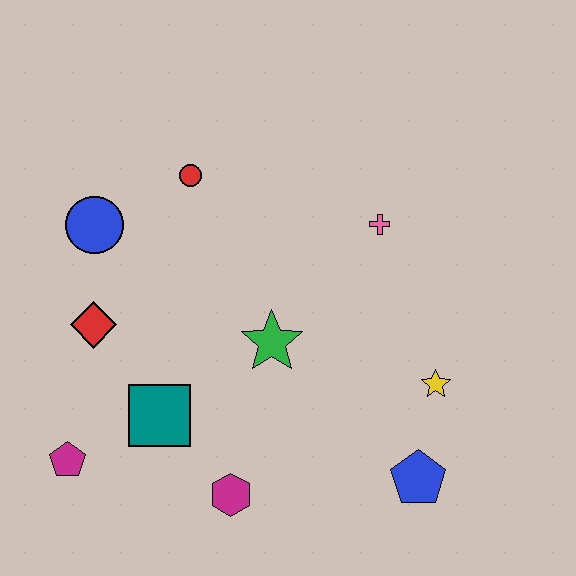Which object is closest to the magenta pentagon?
The teal square is closest to the magenta pentagon.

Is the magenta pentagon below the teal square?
Yes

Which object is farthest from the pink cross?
The magenta pentagon is farthest from the pink cross.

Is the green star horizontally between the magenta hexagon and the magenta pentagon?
No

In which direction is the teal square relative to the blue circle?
The teal square is below the blue circle.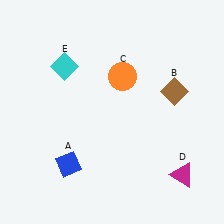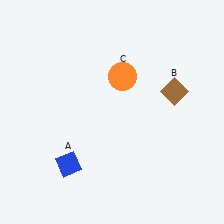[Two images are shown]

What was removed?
The magenta triangle (D), the cyan diamond (E) were removed in Image 2.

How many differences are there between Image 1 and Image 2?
There are 2 differences between the two images.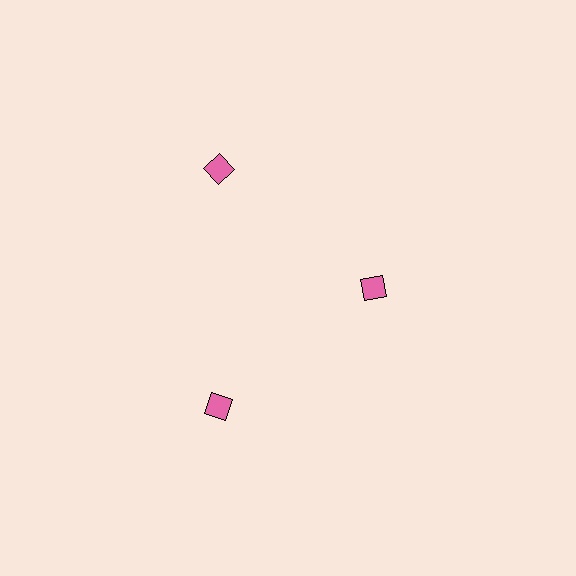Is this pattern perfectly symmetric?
No. The 3 pink diamonds are arranged in a ring, but one element near the 3 o'clock position is pulled inward toward the center, breaking the 3-fold rotational symmetry.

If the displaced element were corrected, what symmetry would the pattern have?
It would have 3-fold rotational symmetry — the pattern would map onto itself every 120 degrees.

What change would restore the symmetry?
The symmetry would be restored by moving it outward, back onto the ring so that all 3 diamonds sit at equal angles and equal distance from the center.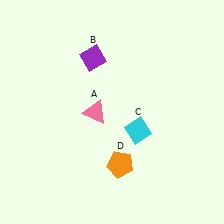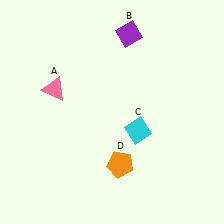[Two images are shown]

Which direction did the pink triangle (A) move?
The pink triangle (A) moved left.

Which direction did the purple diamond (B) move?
The purple diamond (B) moved right.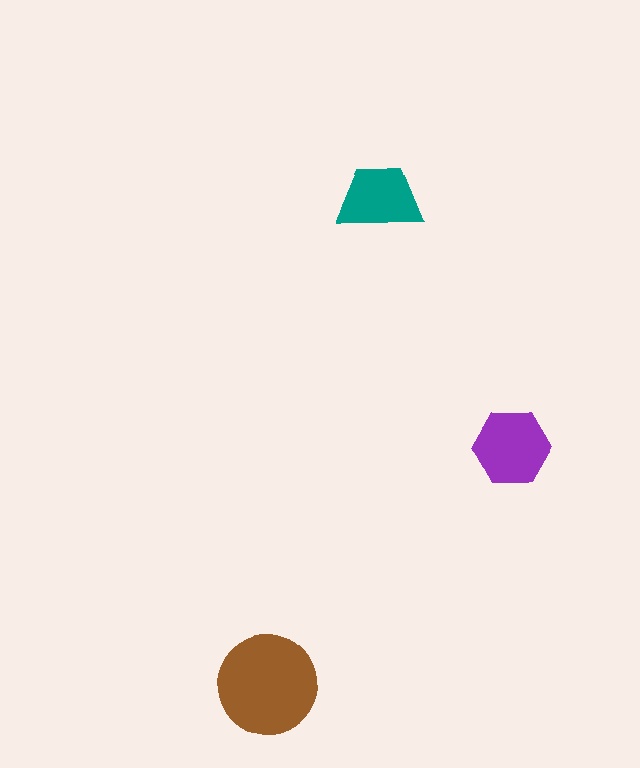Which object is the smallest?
The teal trapezoid.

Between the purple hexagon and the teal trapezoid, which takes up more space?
The purple hexagon.